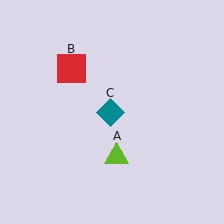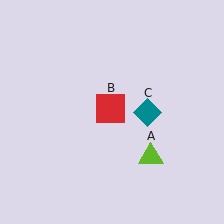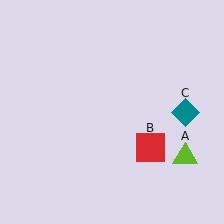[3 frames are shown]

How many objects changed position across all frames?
3 objects changed position: lime triangle (object A), red square (object B), teal diamond (object C).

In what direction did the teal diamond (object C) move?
The teal diamond (object C) moved right.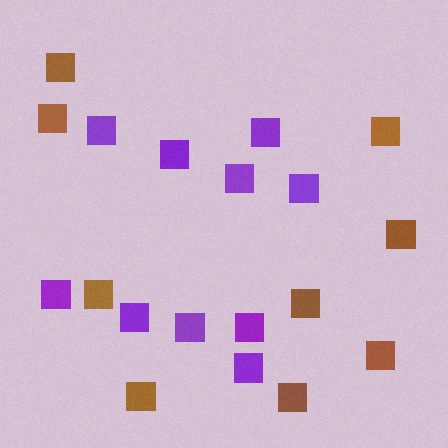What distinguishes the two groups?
There are 2 groups: one group of purple squares (10) and one group of brown squares (9).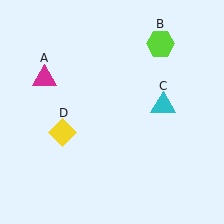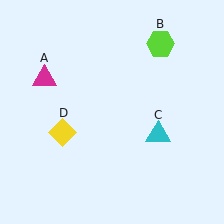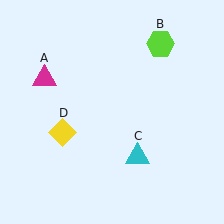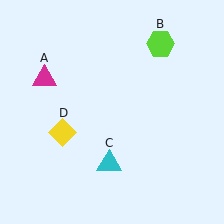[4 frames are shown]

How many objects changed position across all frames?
1 object changed position: cyan triangle (object C).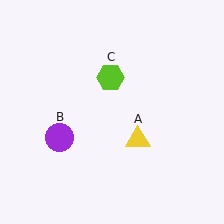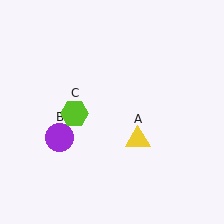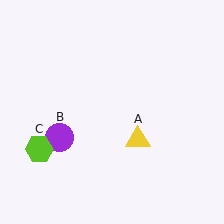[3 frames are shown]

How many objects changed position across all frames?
1 object changed position: lime hexagon (object C).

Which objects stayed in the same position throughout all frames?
Yellow triangle (object A) and purple circle (object B) remained stationary.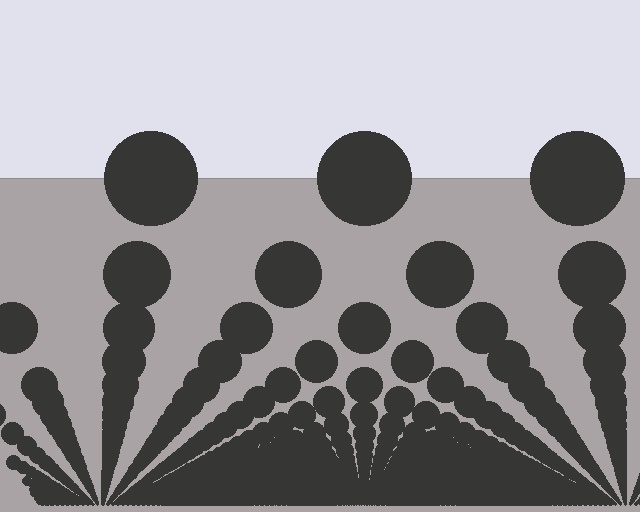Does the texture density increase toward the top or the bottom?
Density increases toward the bottom.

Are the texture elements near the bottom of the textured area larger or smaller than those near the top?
Smaller. The gradient is inverted — elements near the bottom are smaller and denser.